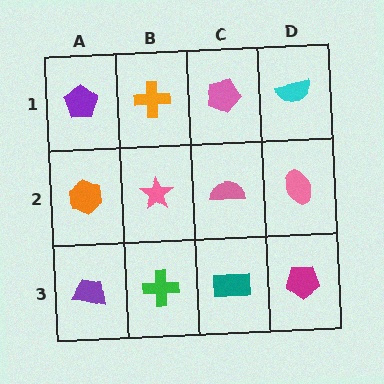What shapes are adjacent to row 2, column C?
A pink pentagon (row 1, column C), a teal rectangle (row 3, column C), a pink star (row 2, column B), a pink ellipse (row 2, column D).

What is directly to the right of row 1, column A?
An orange cross.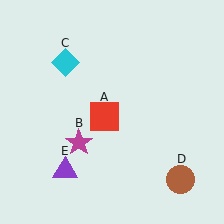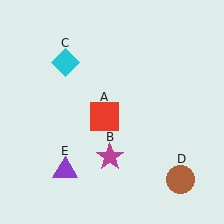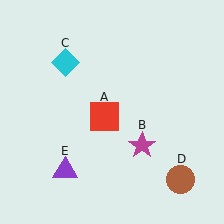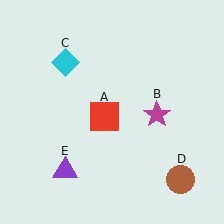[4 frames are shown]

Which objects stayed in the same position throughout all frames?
Red square (object A) and cyan diamond (object C) and brown circle (object D) and purple triangle (object E) remained stationary.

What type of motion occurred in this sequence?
The magenta star (object B) rotated counterclockwise around the center of the scene.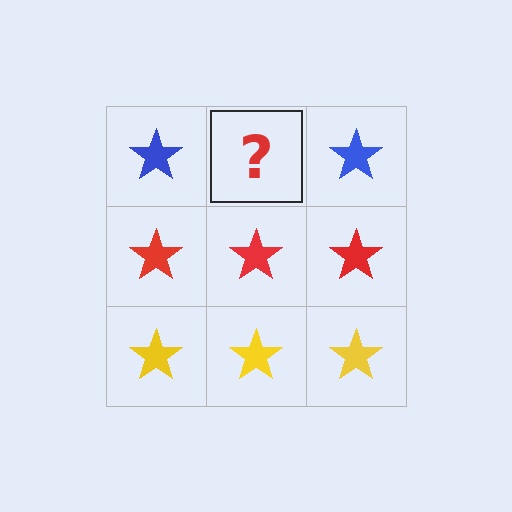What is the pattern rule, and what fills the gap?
The rule is that each row has a consistent color. The gap should be filled with a blue star.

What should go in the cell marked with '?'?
The missing cell should contain a blue star.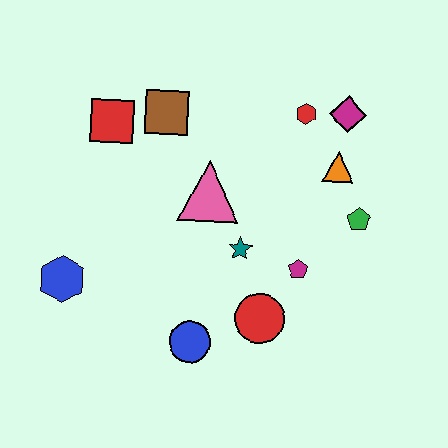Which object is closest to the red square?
The brown square is closest to the red square.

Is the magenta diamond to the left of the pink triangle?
No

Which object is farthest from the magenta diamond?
The blue hexagon is farthest from the magenta diamond.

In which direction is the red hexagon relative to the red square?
The red hexagon is to the right of the red square.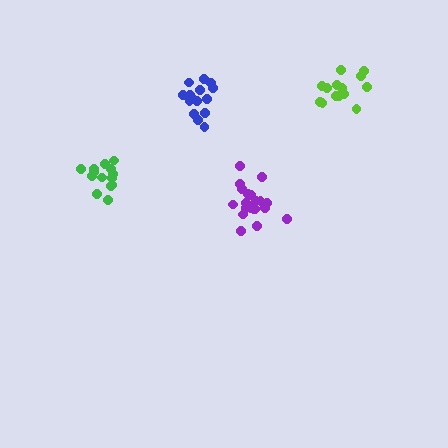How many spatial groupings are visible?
There are 4 spatial groupings.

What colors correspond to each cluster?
The clusters are colored: green, blue, purple, lime.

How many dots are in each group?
Group 1: 14 dots, Group 2: 15 dots, Group 3: 20 dots, Group 4: 15 dots (64 total).